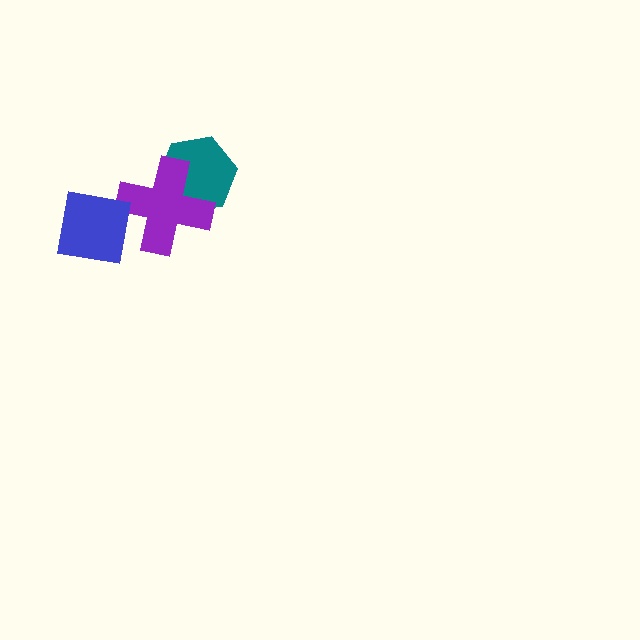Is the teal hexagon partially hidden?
Yes, it is partially covered by another shape.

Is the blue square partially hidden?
No, no other shape covers it.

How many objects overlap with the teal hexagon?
1 object overlaps with the teal hexagon.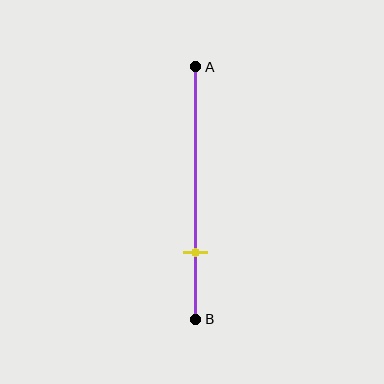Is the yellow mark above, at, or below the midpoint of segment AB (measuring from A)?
The yellow mark is below the midpoint of segment AB.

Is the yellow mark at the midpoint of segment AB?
No, the mark is at about 75% from A, not at the 50% midpoint.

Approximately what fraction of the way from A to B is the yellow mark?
The yellow mark is approximately 75% of the way from A to B.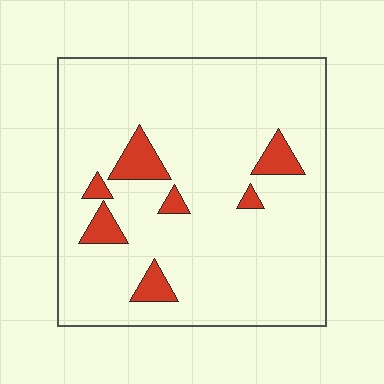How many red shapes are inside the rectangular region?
7.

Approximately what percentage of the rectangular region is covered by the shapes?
Approximately 10%.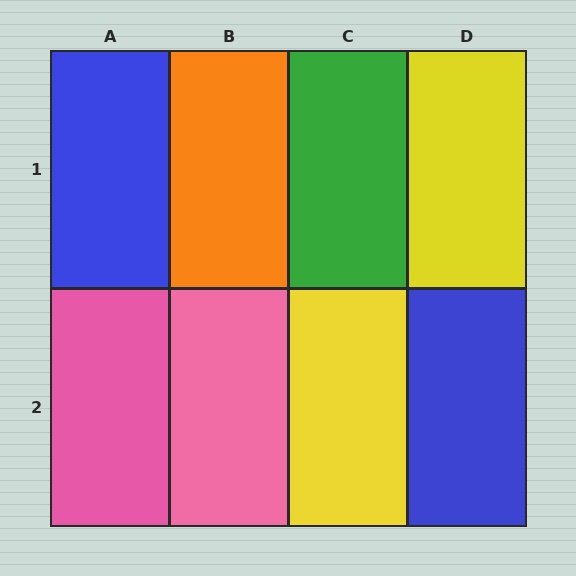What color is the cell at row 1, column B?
Orange.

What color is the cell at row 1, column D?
Yellow.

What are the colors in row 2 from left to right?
Pink, pink, yellow, blue.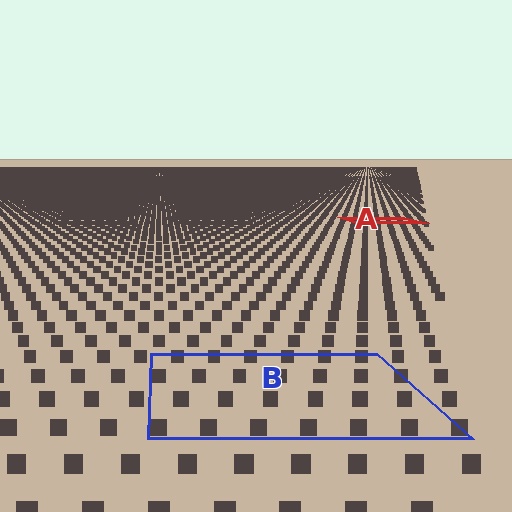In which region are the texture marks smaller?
The texture marks are smaller in region A, because it is farther away.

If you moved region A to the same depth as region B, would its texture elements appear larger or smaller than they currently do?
They would appear larger. At a closer depth, the same texture elements are projected at a bigger on-screen size.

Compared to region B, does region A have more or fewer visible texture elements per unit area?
Region A has more texture elements per unit area — they are packed more densely because it is farther away.